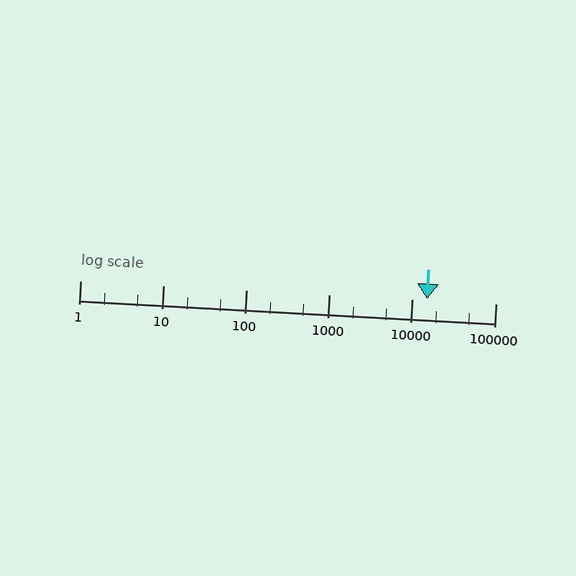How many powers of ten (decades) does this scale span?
The scale spans 5 decades, from 1 to 100000.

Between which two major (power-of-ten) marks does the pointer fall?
The pointer is between 10000 and 100000.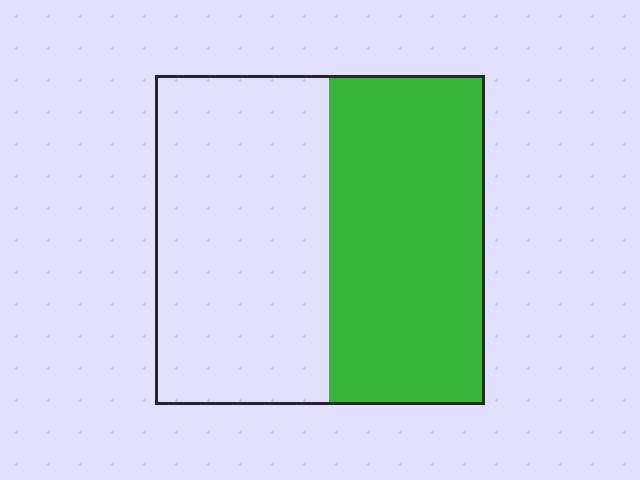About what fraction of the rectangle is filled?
About one half (1/2).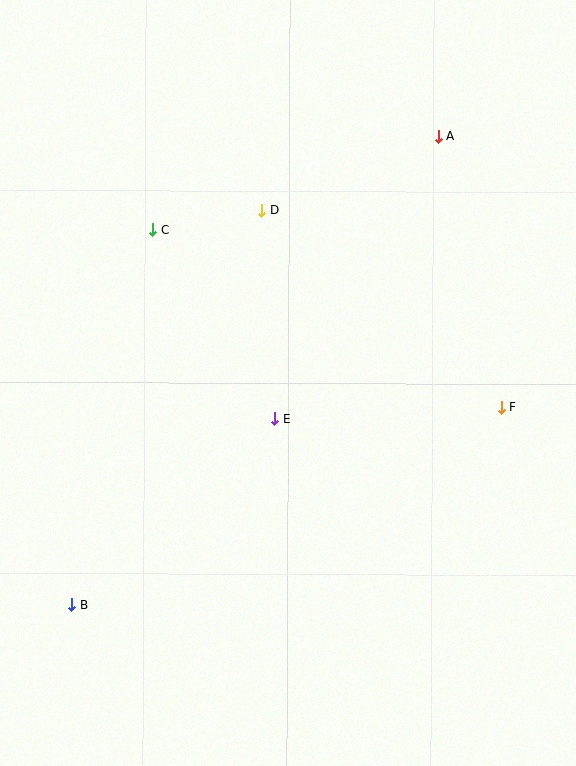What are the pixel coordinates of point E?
Point E is at (275, 419).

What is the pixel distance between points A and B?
The distance between A and B is 595 pixels.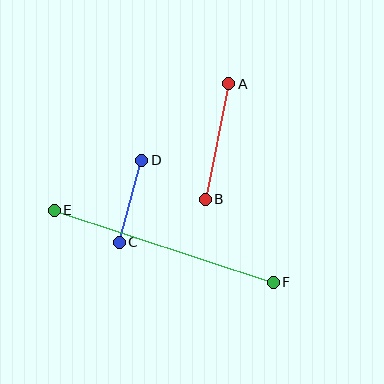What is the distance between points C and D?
The distance is approximately 85 pixels.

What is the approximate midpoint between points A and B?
The midpoint is at approximately (217, 141) pixels.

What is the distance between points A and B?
The distance is approximately 118 pixels.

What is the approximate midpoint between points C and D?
The midpoint is at approximately (131, 201) pixels.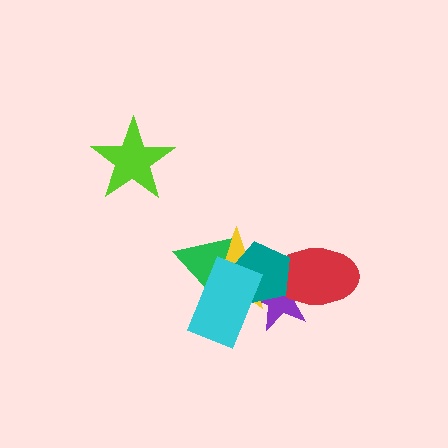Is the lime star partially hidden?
No, no other shape covers it.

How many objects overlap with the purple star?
4 objects overlap with the purple star.